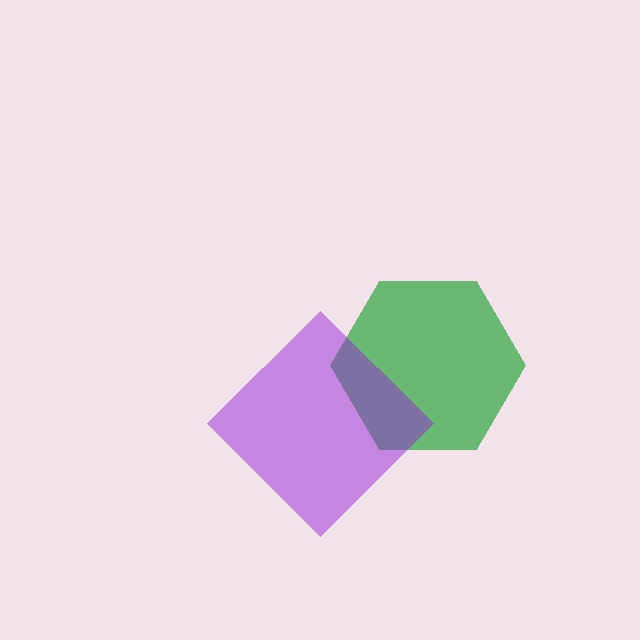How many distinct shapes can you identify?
There are 2 distinct shapes: a green hexagon, a purple diamond.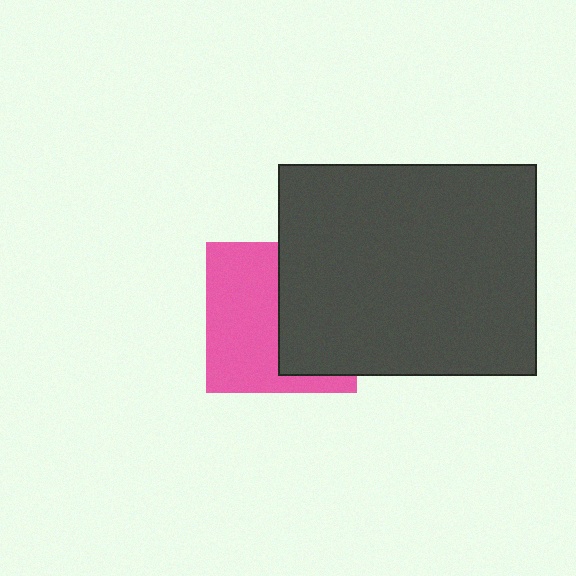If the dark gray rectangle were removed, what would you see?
You would see the complete pink square.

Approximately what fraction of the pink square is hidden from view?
Roughly 46% of the pink square is hidden behind the dark gray rectangle.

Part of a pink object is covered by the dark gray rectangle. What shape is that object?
It is a square.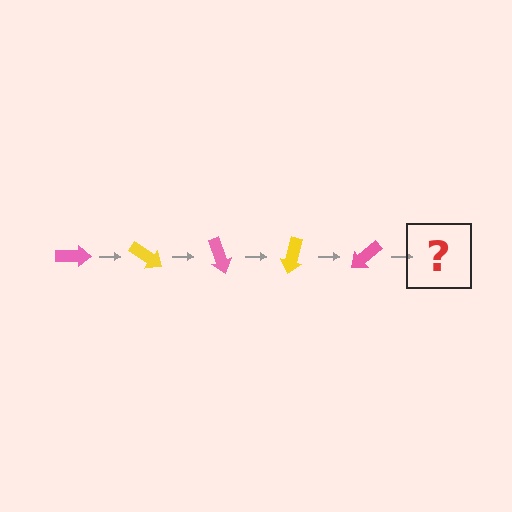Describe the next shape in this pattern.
It should be a yellow arrow, rotated 175 degrees from the start.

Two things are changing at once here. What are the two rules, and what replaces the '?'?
The two rules are that it rotates 35 degrees each step and the color cycles through pink and yellow. The '?' should be a yellow arrow, rotated 175 degrees from the start.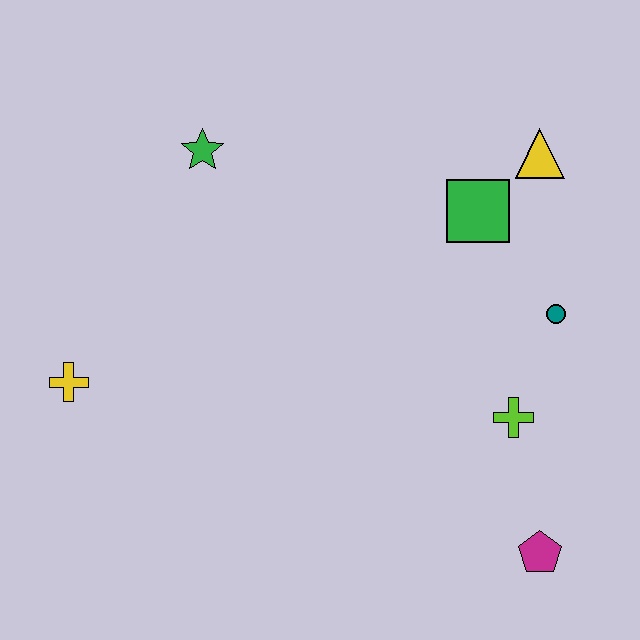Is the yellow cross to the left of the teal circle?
Yes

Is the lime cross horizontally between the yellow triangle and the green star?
Yes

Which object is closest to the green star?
The yellow cross is closest to the green star.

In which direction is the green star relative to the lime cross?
The green star is to the left of the lime cross.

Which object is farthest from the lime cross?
The yellow cross is farthest from the lime cross.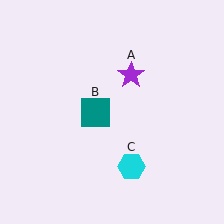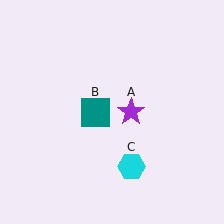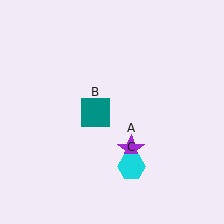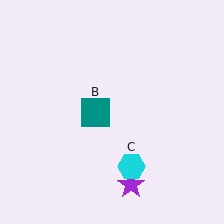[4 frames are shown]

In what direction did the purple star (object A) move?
The purple star (object A) moved down.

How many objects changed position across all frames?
1 object changed position: purple star (object A).